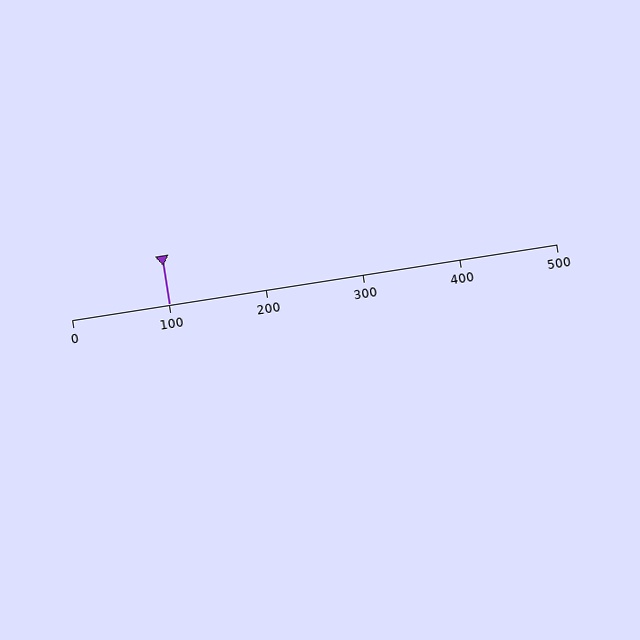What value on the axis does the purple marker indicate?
The marker indicates approximately 100.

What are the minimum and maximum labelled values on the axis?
The axis runs from 0 to 500.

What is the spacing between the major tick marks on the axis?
The major ticks are spaced 100 apart.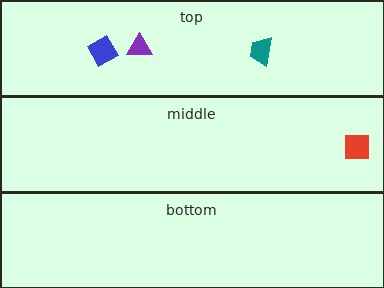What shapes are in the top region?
The teal trapezoid, the purple triangle, the blue diamond.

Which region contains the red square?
The middle region.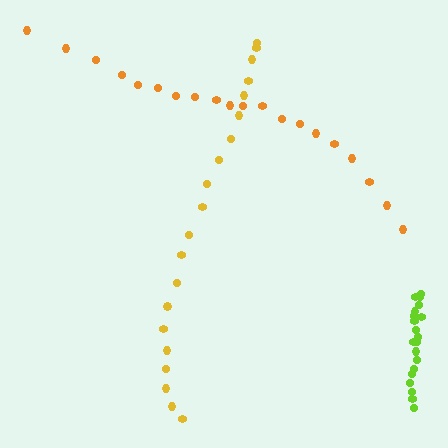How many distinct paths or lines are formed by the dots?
There are 3 distinct paths.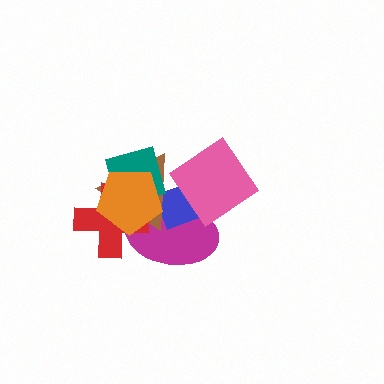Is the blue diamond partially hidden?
Yes, it is partially covered by another shape.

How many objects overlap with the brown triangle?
5 objects overlap with the brown triangle.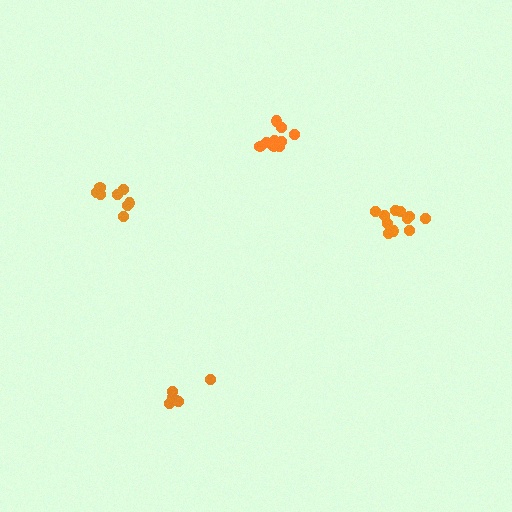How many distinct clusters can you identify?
There are 4 distinct clusters.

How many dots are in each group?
Group 1: 9 dots, Group 2: 6 dots, Group 3: 11 dots, Group 4: 8 dots (34 total).